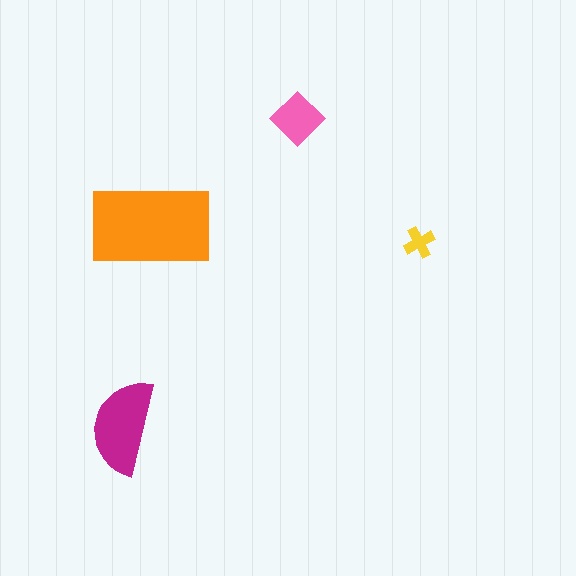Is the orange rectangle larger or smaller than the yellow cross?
Larger.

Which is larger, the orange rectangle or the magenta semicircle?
The orange rectangle.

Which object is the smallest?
The yellow cross.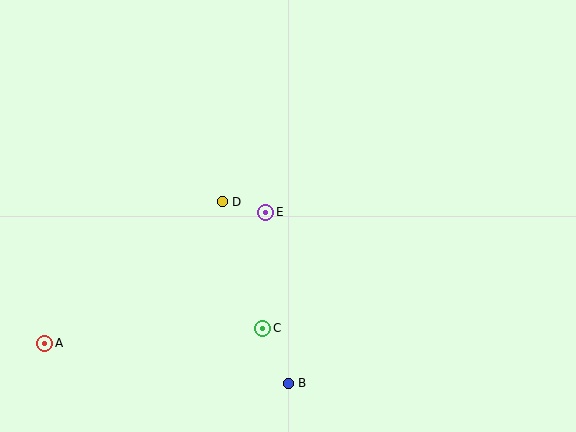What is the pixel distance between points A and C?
The distance between A and C is 219 pixels.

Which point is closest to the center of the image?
Point E at (266, 212) is closest to the center.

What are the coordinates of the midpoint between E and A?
The midpoint between E and A is at (155, 278).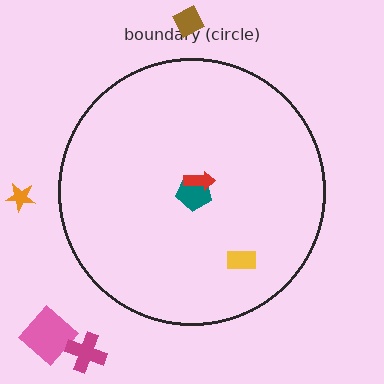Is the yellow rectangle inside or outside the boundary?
Inside.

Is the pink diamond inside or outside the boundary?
Outside.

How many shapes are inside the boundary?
3 inside, 4 outside.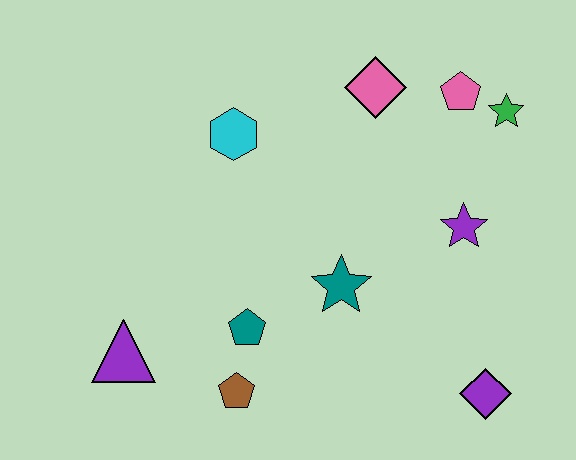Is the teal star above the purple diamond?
Yes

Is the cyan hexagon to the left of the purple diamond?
Yes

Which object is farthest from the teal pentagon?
The green star is farthest from the teal pentagon.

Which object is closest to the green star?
The pink pentagon is closest to the green star.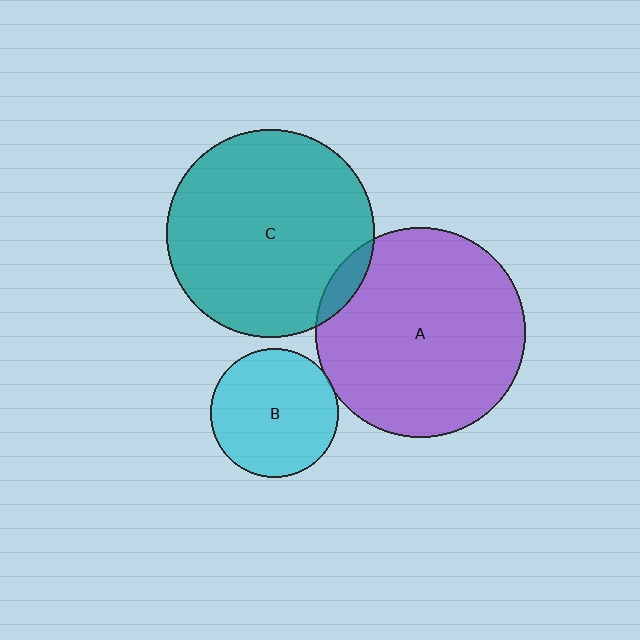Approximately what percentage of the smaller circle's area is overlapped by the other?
Approximately 5%.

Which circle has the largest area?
Circle A (purple).